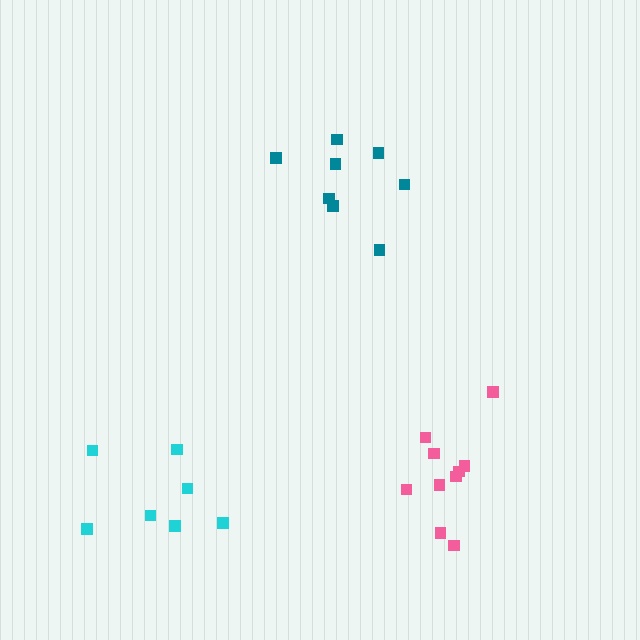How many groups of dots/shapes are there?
There are 3 groups.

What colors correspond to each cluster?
The clusters are colored: cyan, pink, teal.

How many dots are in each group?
Group 1: 7 dots, Group 2: 10 dots, Group 3: 8 dots (25 total).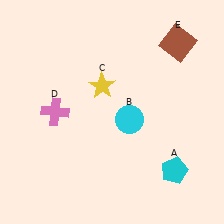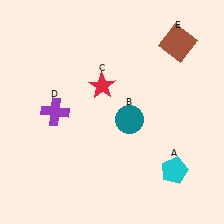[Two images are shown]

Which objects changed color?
B changed from cyan to teal. C changed from yellow to red. D changed from pink to purple.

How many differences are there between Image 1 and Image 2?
There are 3 differences between the two images.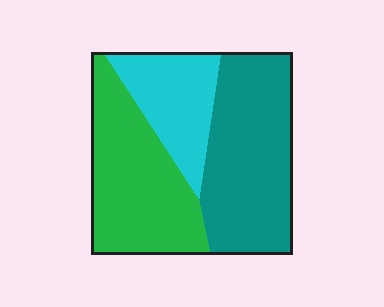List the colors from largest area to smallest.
From largest to smallest: teal, green, cyan.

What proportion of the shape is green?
Green covers around 35% of the shape.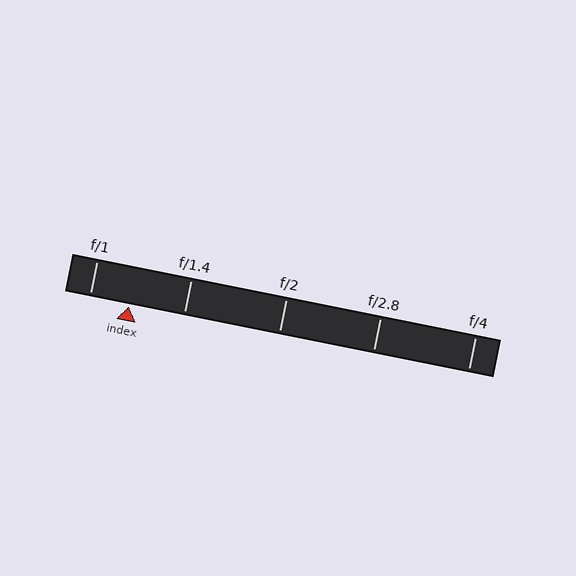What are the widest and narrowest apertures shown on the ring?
The widest aperture shown is f/1 and the narrowest is f/4.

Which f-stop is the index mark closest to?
The index mark is closest to f/1.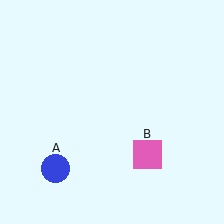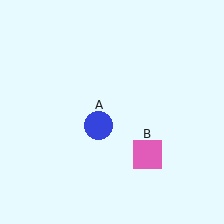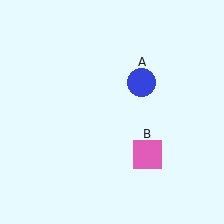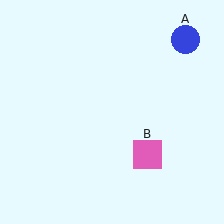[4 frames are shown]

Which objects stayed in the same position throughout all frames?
Pink square (object B) remained stationary.